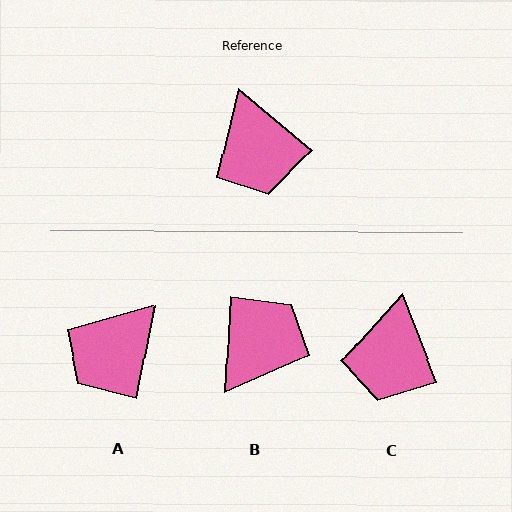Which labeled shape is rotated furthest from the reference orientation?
B, about 127 degrees away.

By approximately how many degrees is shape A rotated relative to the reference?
Approximately 61 degrees clockwise.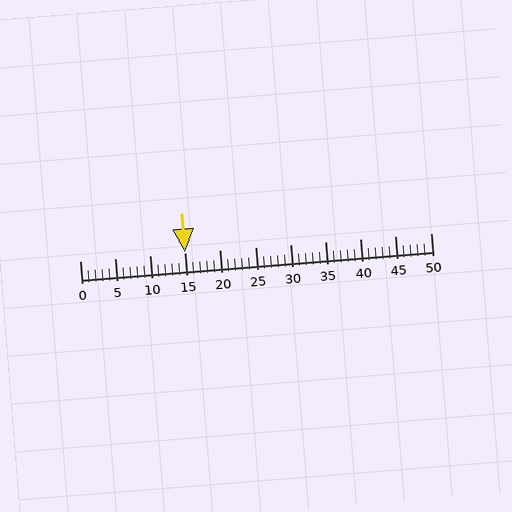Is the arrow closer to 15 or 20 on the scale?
The arrow is closer to 15.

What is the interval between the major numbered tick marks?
The major tick marks are spaced 5 units apart.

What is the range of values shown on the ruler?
The ruler shows values from 0 to 50.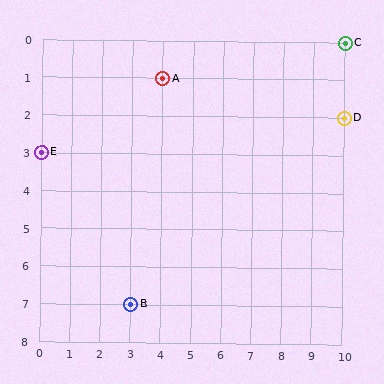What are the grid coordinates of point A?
Point A is at grid coordinates (4, 1).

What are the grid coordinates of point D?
Point D is at grid coordinates (10, 2).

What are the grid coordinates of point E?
Point E is at grid coordinates (0, 3).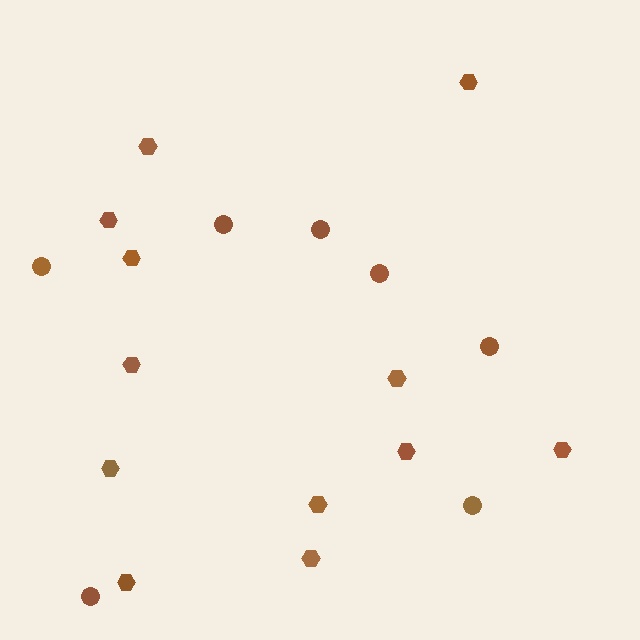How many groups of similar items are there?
There are 2 groups: one group of circles (7) and one group of hexagons (12).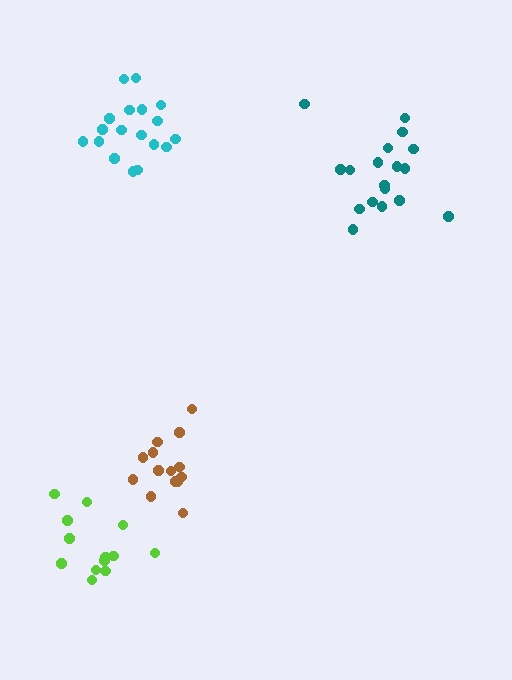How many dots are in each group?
Group 1: 18 dots, Group 2: 13 dots, Group 3: 14 dots, Group 4: 18 dots (63 total).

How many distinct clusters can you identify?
There are 4 distinct clusters.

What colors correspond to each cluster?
The clusters are colored: cyan, lime, brown, teal.